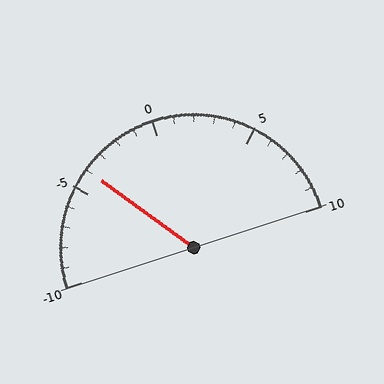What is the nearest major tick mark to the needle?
The nearest major tick mark is -5.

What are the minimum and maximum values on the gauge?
The gauge ranges from -10 to 10.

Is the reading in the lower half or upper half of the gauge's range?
The reading is in the lower half of the range (-10 to 10).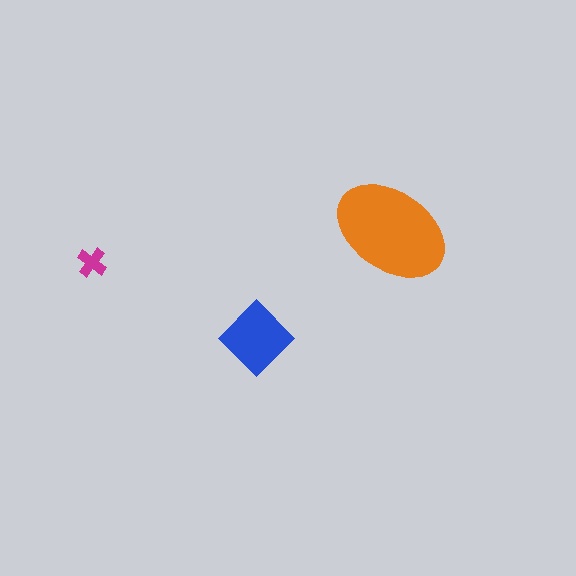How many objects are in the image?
There are 3 objects in the image.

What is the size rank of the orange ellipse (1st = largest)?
1st.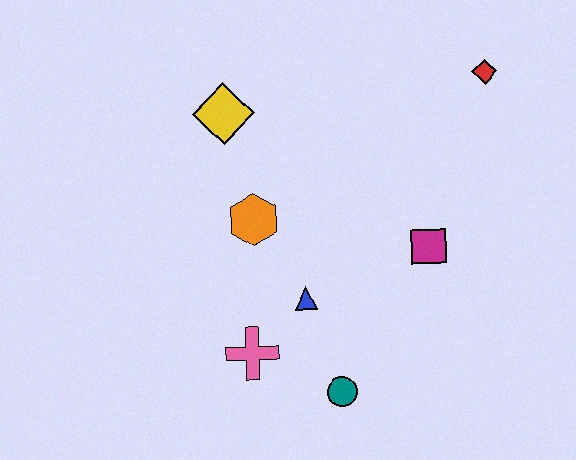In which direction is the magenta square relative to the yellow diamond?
The magenta square is to the right of the yellow diamond.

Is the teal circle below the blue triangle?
Yes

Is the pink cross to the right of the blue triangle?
No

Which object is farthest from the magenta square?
The yellow diamond is farthest from the magenta square.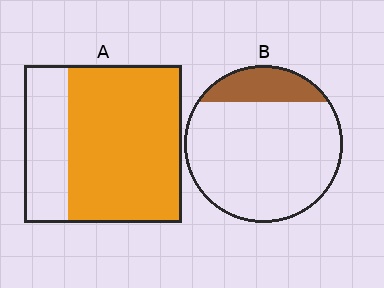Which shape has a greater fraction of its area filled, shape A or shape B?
Shape A.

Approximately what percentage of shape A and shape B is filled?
A is approximately 70% and B is approximately 20%.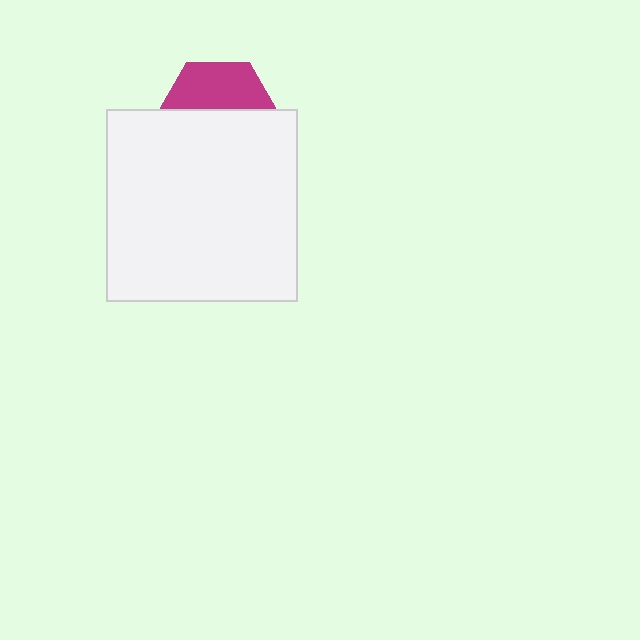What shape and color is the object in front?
The object in front is a white square.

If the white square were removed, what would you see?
You would see the complete magenta hexagon.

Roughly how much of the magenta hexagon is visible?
A small part of it is visible (roughly 42%).